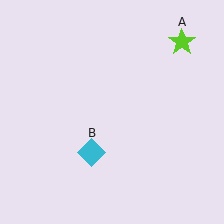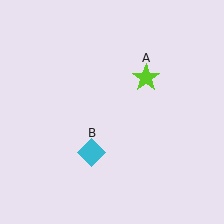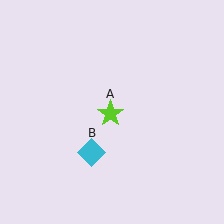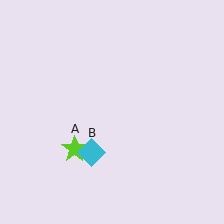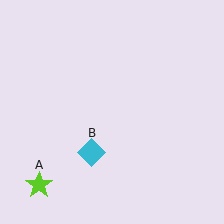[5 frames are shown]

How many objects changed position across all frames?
1 object changed position: lime star (object A).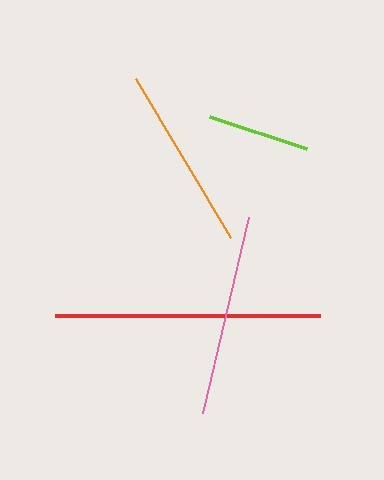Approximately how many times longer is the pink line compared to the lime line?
The pink line is approximately 2.0 times the length of the lime line.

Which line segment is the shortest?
The lime line is the shortest at approximately 102 pixels.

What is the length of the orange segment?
The orange segment is approximately 185 pixels long.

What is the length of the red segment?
The red segment is approximately 265 pixels long.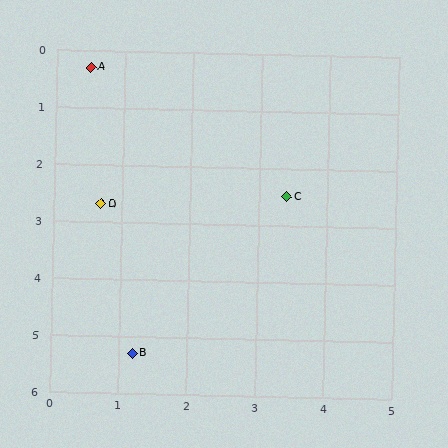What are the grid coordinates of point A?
Point A is at approximately (0.5, 0.3).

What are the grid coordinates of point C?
Point C is at approximately (3.4, 2.5).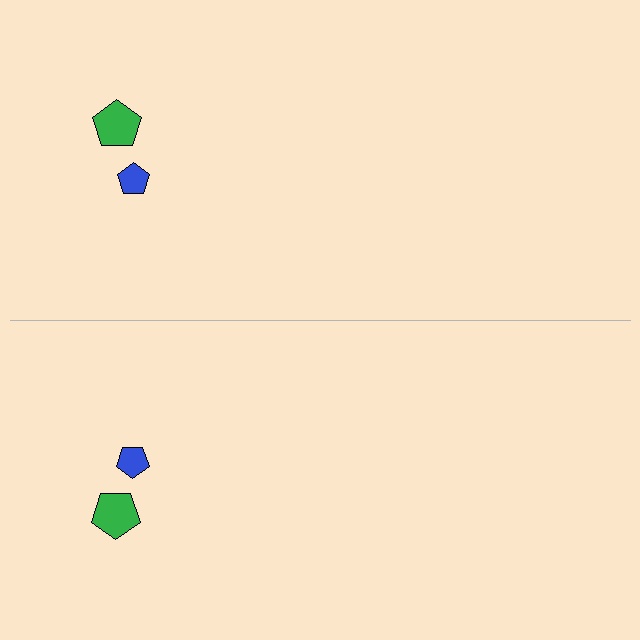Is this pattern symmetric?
Yes, this pattern has bilateral (reflection) symmetry.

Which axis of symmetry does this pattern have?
The pattern has a horizontal axis of symmetry running through the center of the image.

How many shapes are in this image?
There are 4 shapes in this image.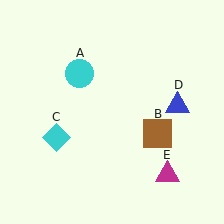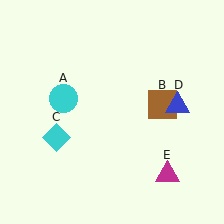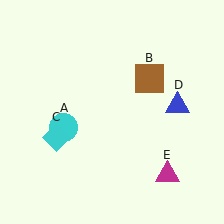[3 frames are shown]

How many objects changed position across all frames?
2 objects changed position: cyan circle (object A), brown square (object B).